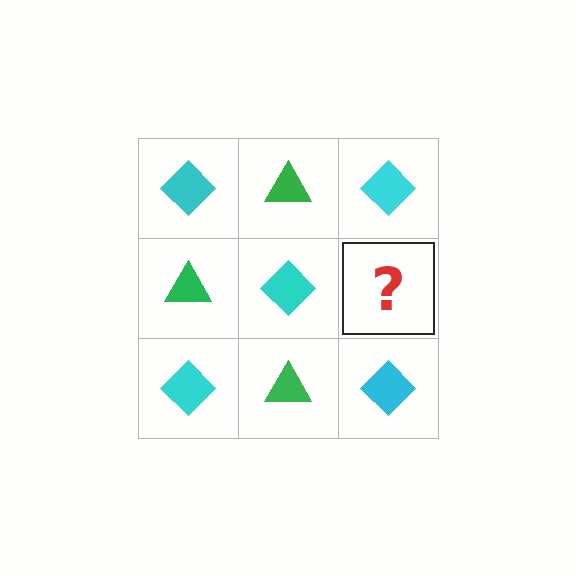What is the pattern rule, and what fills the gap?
The rule is that it alternates cyan diamond and green triangle in a checkerboard pattern. The gap should be filled with a green triangle.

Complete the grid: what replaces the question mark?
The question mark should be replaced with a green triangle.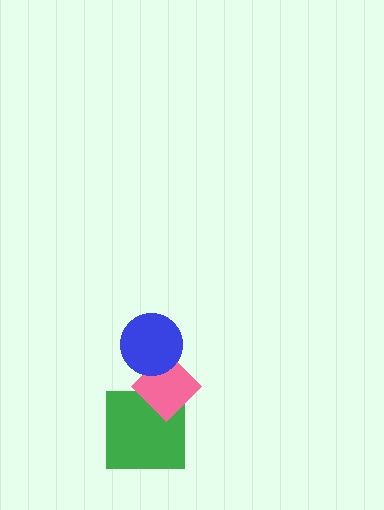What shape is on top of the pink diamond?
The blue circle is on top of the pink diamond.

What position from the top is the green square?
The green square is 3rd from the top.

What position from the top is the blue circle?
The blue circle is 1st from the top.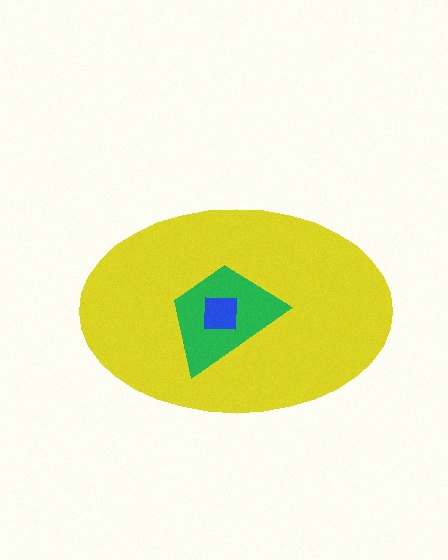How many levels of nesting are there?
3.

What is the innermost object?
The blue square.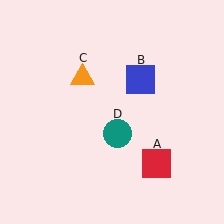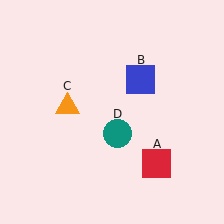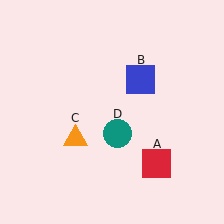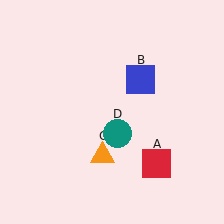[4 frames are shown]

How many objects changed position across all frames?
1 object changed position: orange triangle (object C).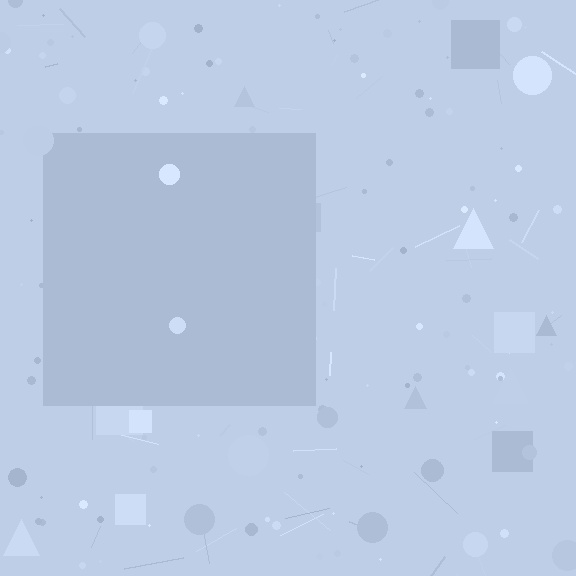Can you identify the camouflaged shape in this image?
The camouflaged shape is a square.